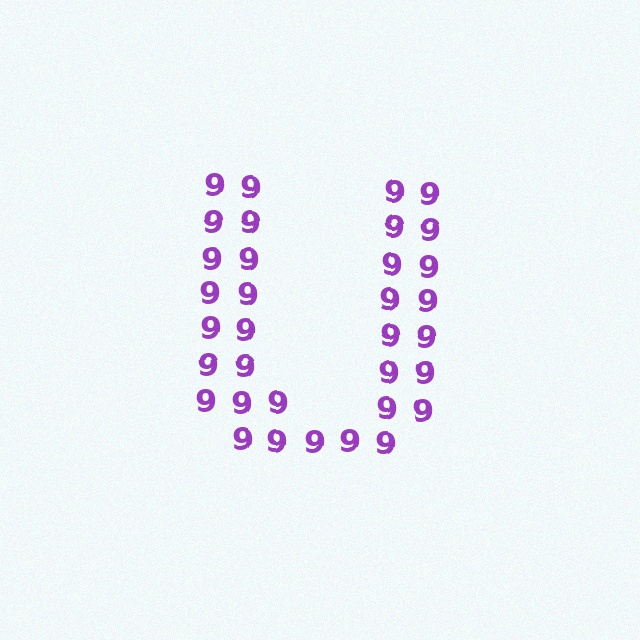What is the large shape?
The large shape is the letter U.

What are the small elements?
The small elements are digit 9's.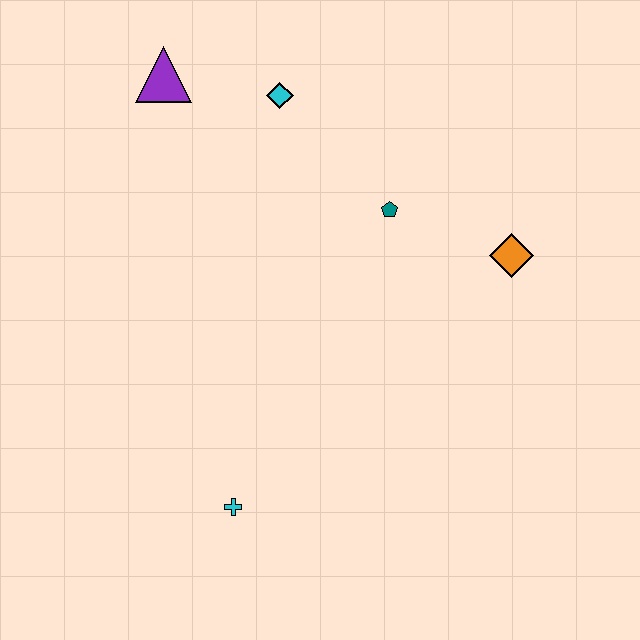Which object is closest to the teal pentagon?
The orange diamond is closest to the teal pentagon.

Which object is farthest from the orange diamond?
The purple triangle is farthest from the orange diamond.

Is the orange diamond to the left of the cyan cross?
No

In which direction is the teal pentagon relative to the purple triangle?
The teal pentagon is to the right of the purple triangle.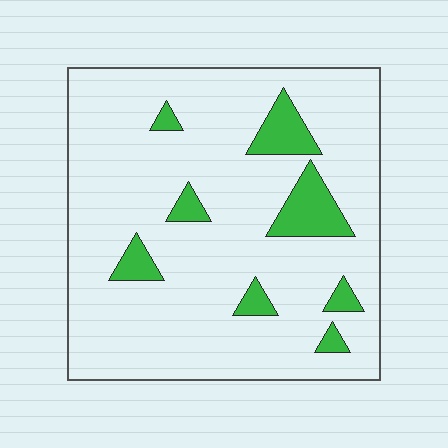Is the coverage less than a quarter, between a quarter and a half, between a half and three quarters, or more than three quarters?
Less than a quarter.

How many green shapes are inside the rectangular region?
8.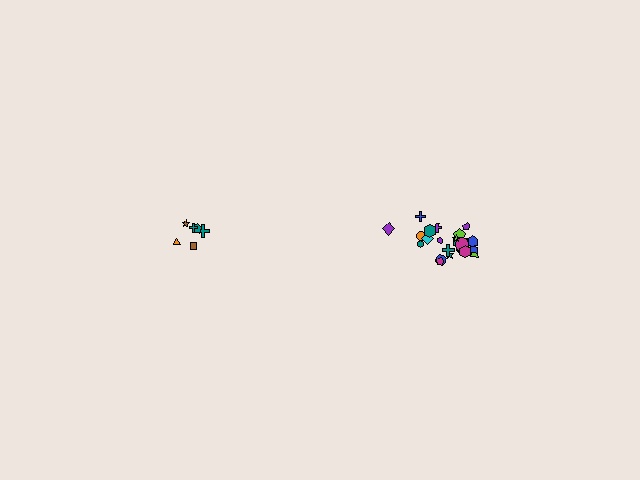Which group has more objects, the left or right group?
The right group.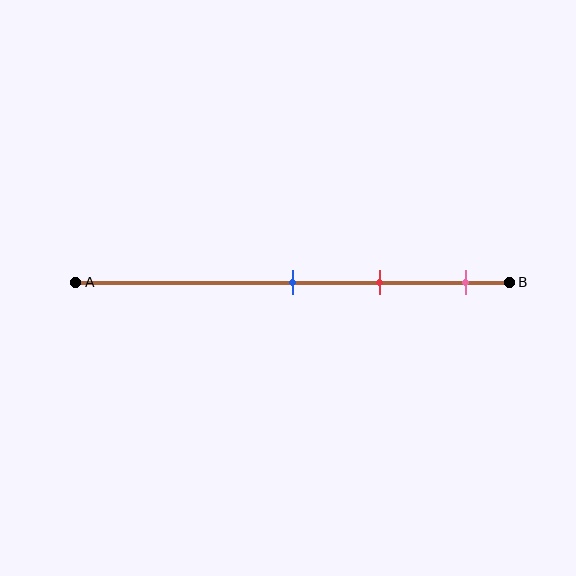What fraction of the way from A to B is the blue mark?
The blue mark is approximately 50% (0.5) of the way from A to B.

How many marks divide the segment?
There are 3 marks dividing the segment.